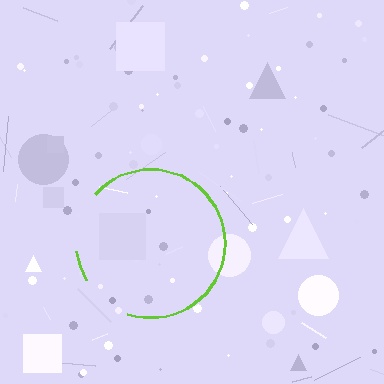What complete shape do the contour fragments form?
The contour fragments form a circle.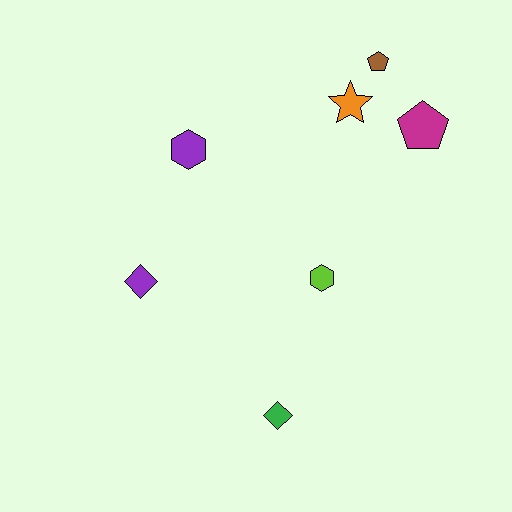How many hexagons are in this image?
There are 2 hexagons.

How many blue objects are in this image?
There are no blue objects.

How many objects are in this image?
There are 7 objects.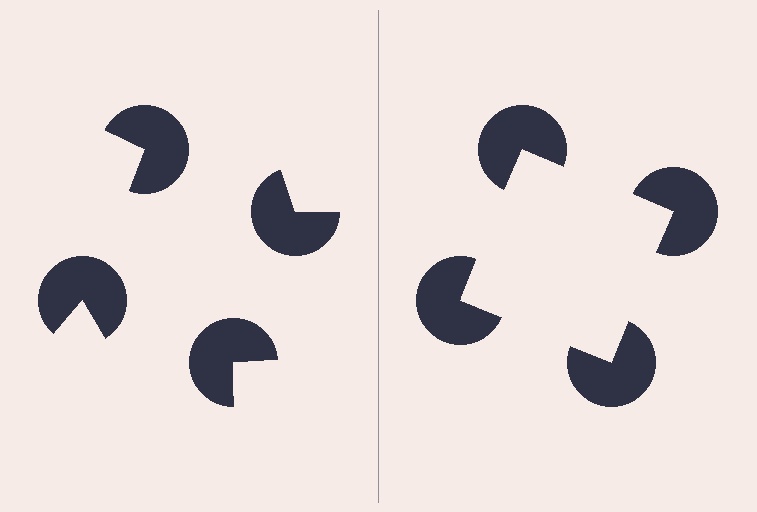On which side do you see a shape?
An illusory square appears on the right side. On the left side the wedge cuts are rotated, so no coherent shape forms.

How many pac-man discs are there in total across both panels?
8 — 4 on each side.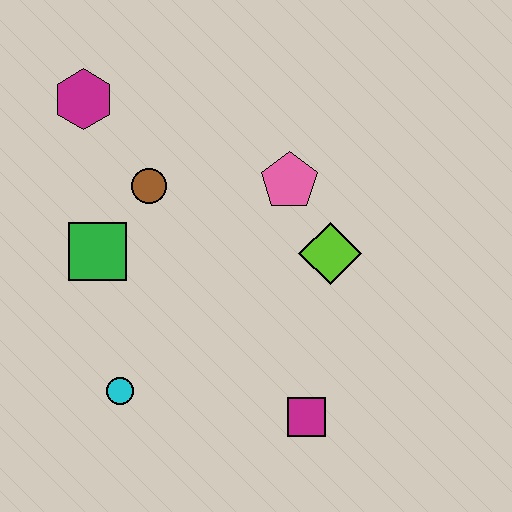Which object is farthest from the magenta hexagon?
The magenta square is farthest from the magenta hexagon.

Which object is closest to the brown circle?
The green square is closest to the brown circle.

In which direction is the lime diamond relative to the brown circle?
The lime diamond is to the right of the brown circle.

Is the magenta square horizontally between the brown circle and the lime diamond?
Yes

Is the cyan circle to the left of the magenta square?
Yes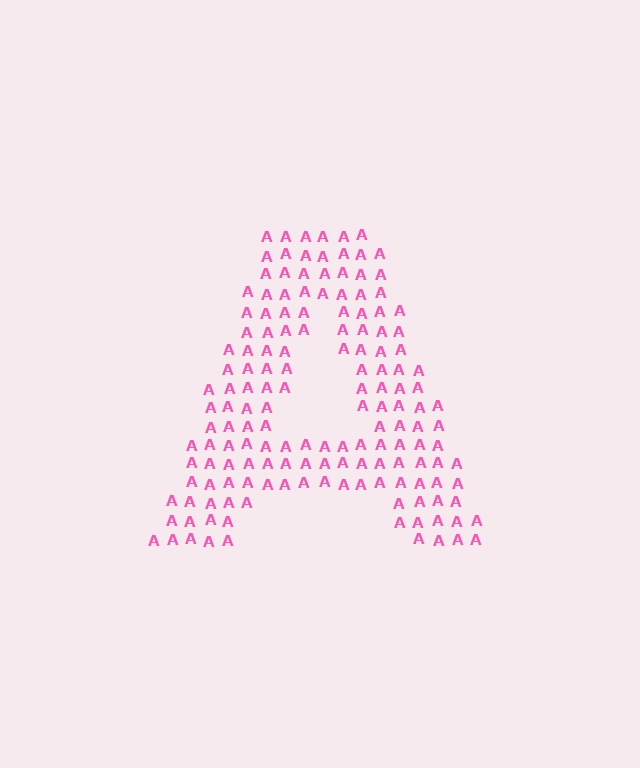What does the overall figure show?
The overall figure shows the letter A.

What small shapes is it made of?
It is made of small letter A's.